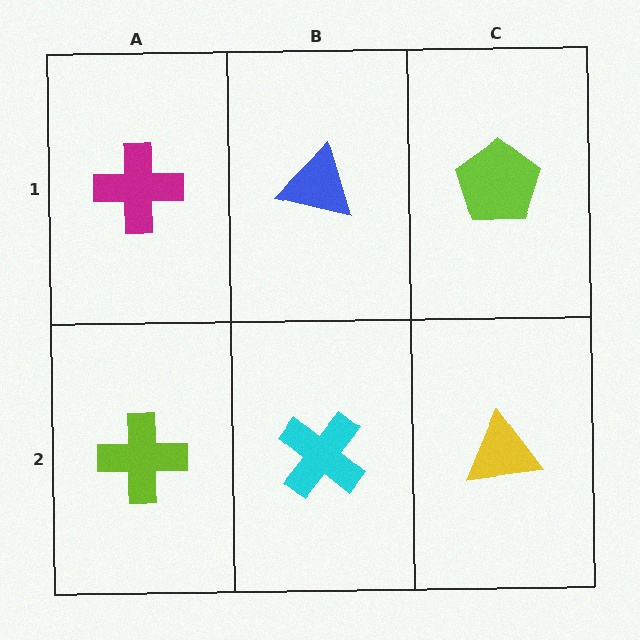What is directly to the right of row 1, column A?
A blue triangle.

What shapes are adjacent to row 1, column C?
A yellow triangle (row 2, column C), a blue triangle (row 1, column B).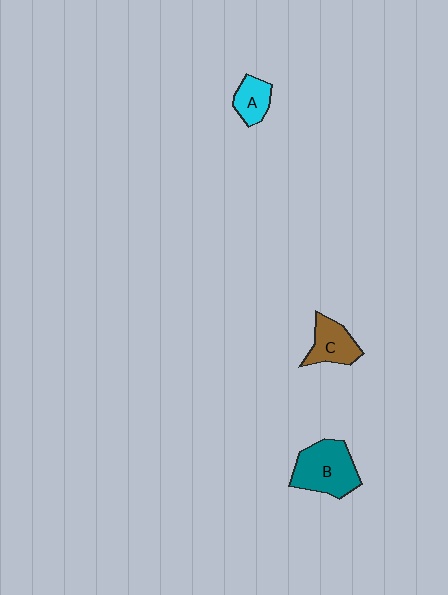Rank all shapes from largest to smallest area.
From largest to smallest: B (teal), C (brown), A (cyan).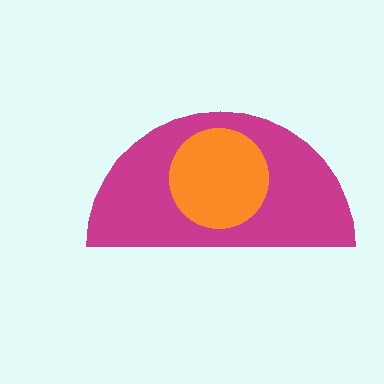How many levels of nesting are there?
2.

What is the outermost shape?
The magenta semicircle.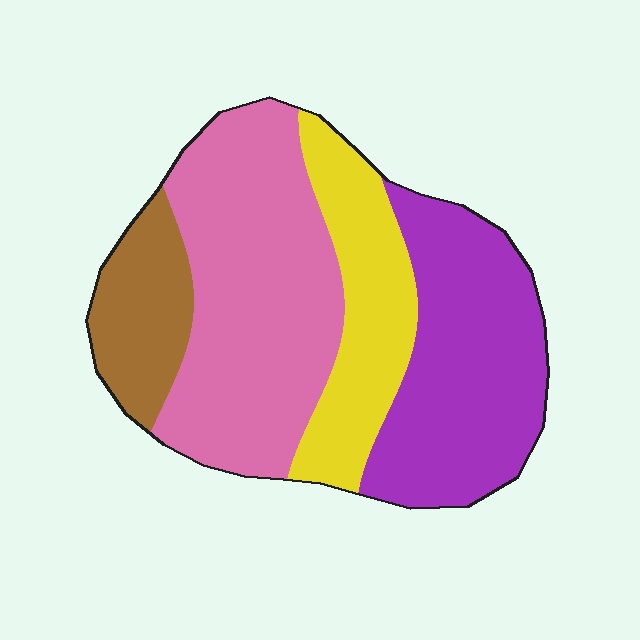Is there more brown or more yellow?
Yellow.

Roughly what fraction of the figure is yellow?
Yellow takes up about one fifth (1/5) of the figure.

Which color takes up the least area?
Brown, at roughly 15%.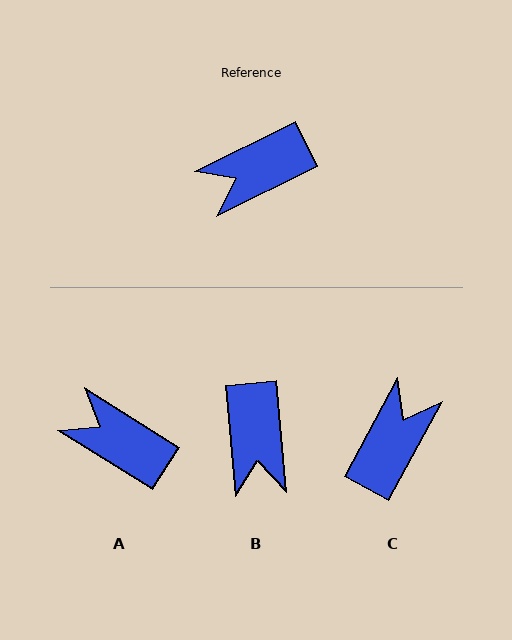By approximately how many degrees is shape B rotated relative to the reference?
Approximately 69 degrees counter-clockwise.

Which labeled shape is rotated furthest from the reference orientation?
C, about 145 degrees away.